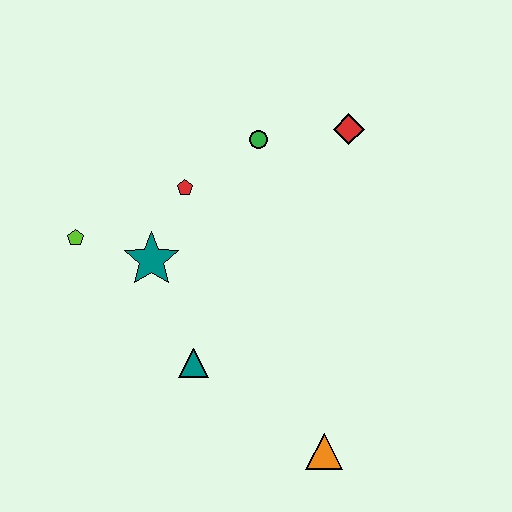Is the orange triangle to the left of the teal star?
No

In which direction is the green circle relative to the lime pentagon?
The green circle is to the right of the lime pentagon.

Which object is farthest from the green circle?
The orange triangle is farthest from the green circle.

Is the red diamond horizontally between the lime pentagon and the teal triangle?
No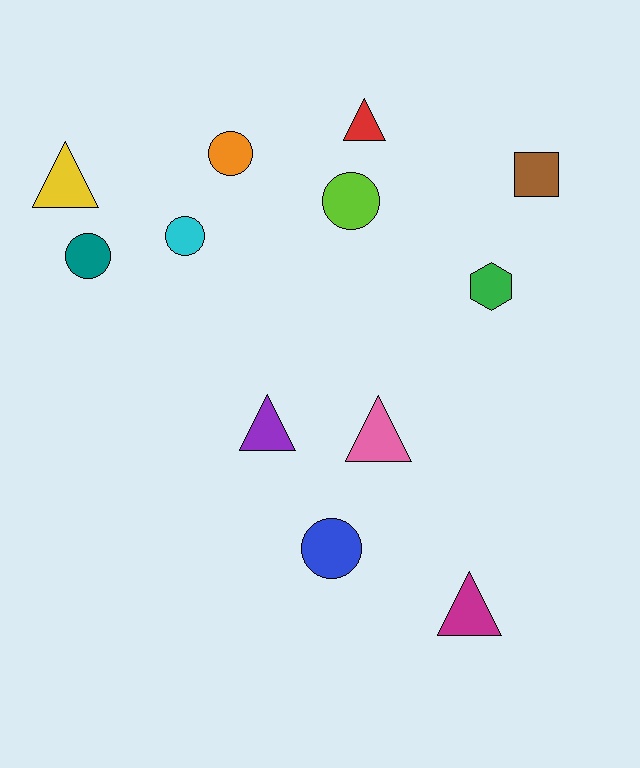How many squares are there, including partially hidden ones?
There is 1 square.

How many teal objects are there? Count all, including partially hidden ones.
There is 1 teal object.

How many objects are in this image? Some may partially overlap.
There are 12 objects.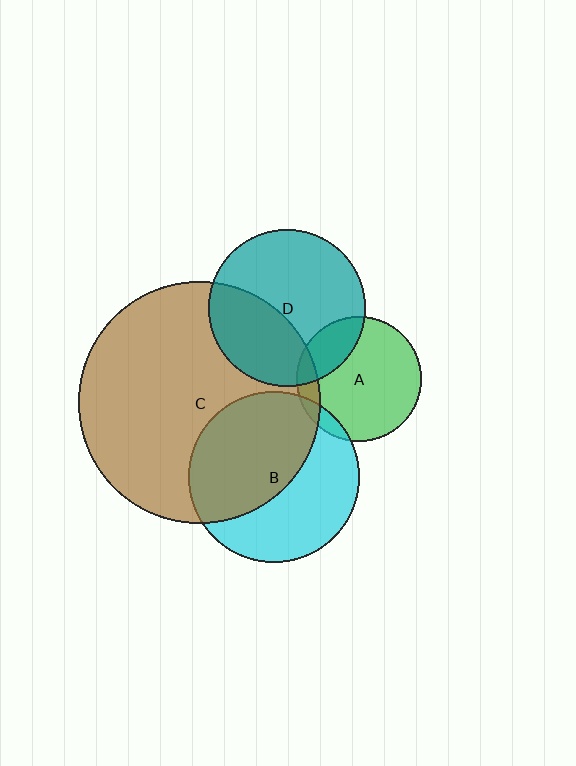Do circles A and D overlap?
Yes.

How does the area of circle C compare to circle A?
Approximately 3.7 times.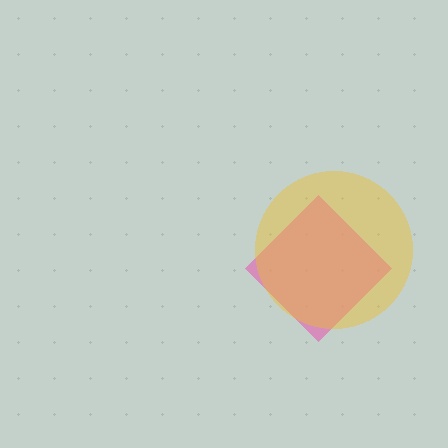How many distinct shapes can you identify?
There are 2 distinct shapes: a pink diamond, a yellow circle.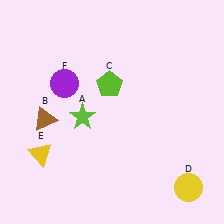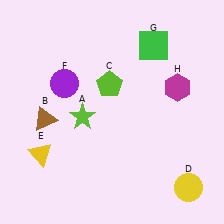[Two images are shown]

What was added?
A green square (G), a magenta hexagon (H) were added in Image 2.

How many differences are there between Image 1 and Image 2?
There are 2 differences between the two images.